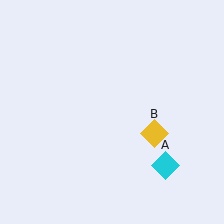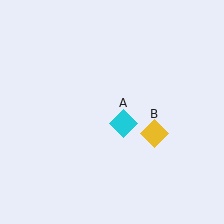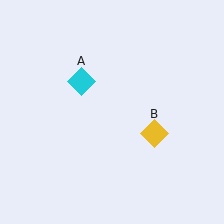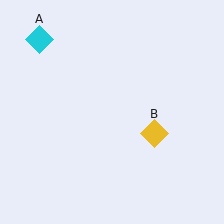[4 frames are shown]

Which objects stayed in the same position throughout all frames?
Yellow diamond (object B) remained stationary.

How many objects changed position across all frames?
1 object changed position: cyan diamond (object A).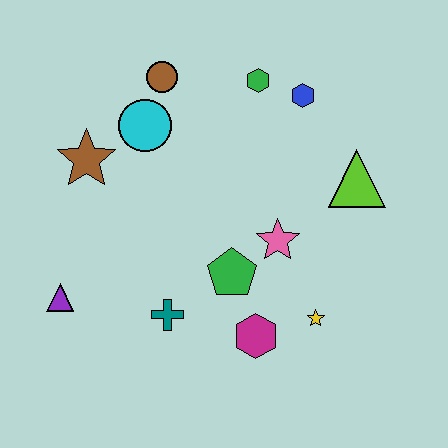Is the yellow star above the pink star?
No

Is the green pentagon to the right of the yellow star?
No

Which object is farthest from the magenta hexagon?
The brown circle is farthest from the magenta hexagon.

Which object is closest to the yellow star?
The magenta hexagon is closest to the yellow star.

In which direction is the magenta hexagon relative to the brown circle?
The magenta hexagon is below the brown circle.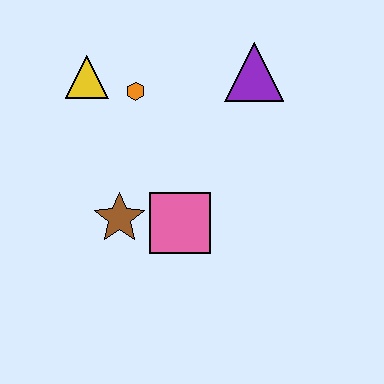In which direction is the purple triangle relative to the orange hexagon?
The purple triangle is to the right of the orange hexagon.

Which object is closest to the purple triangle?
The orange hexagon is closest to the purple triangle.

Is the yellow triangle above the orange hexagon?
Yes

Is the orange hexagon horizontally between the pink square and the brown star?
Yes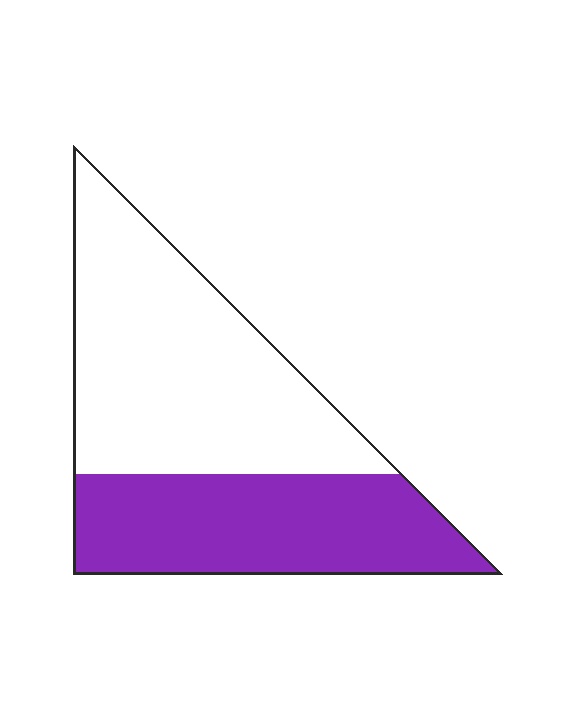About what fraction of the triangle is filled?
About two fifths (2/5).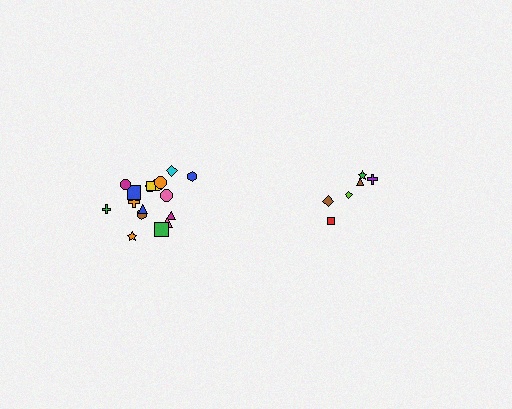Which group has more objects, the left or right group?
The left group.